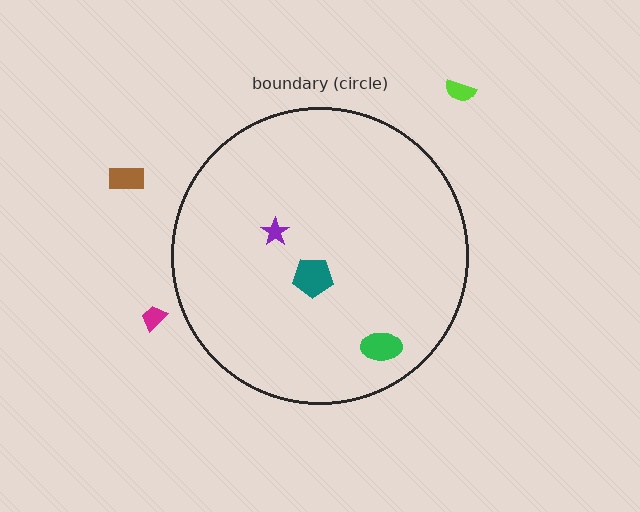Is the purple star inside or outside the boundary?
Inside.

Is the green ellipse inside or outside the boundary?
Inside.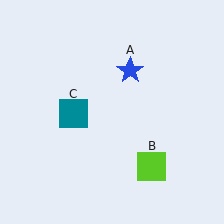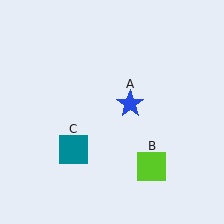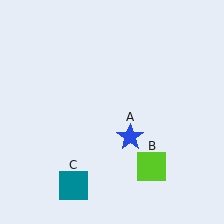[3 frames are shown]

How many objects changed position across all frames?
2 objects changed position: blue star (object A), teal square (object C).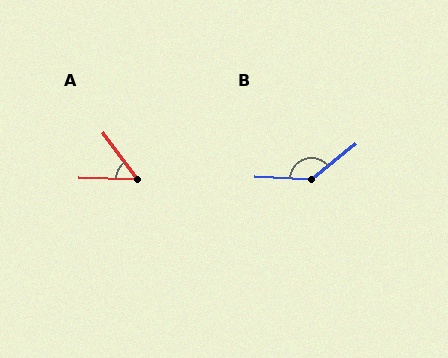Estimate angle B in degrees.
Approximately 138 degrees.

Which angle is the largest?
B, at approximately 138 degrees.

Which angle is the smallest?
A, at approximately 52 degrees.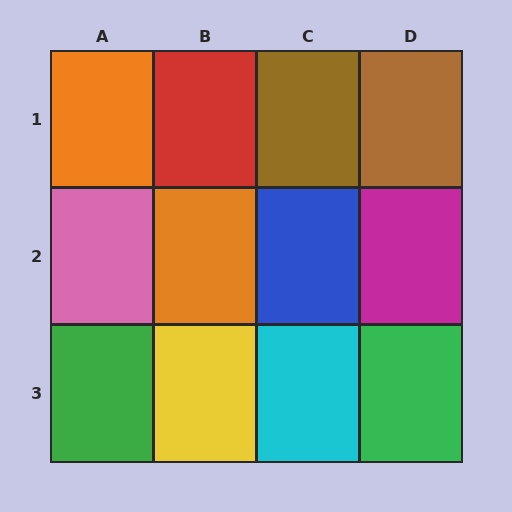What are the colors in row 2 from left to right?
Pink, orange, blue, magenta.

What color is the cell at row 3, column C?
Cyan.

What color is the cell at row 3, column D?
Green.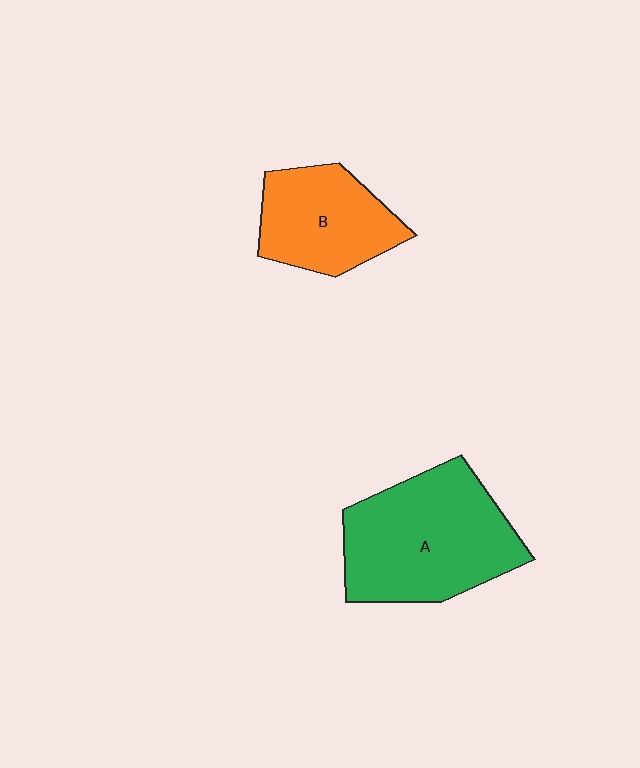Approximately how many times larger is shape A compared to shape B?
Approximately 1.6 times.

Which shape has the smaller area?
Shape B (orange).